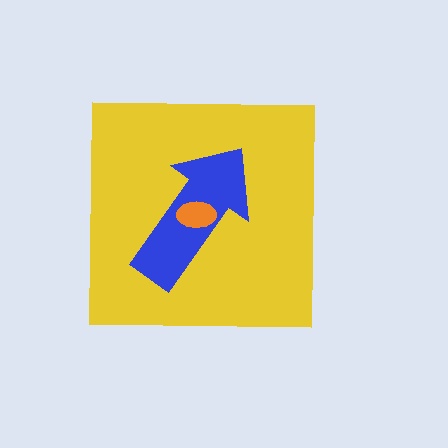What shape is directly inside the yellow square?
The blue arrow.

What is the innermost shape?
The orange ellipse.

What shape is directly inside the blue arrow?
The orange ellipse.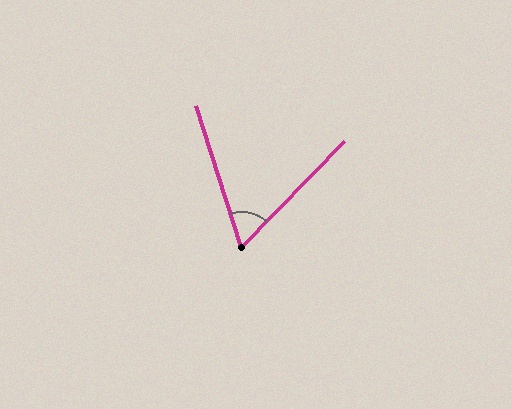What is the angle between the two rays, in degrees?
Approximately 62 degrees.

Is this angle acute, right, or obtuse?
It is acute.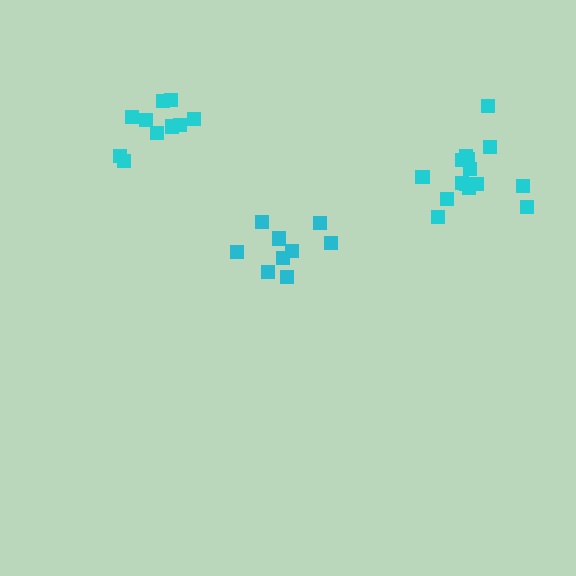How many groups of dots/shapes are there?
There are 3 groups.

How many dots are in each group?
Group 1: 9 dots, Group 2: 10 dots, Group 3: 15 dots (34 total).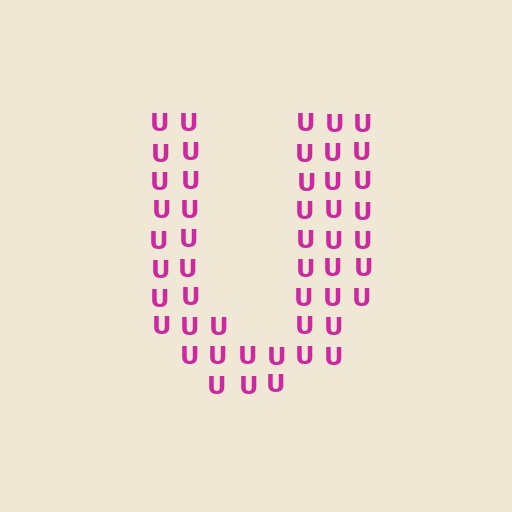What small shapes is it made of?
It is made of small letter U's.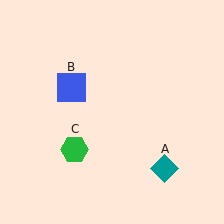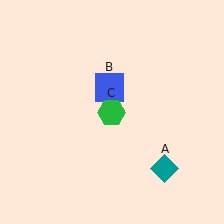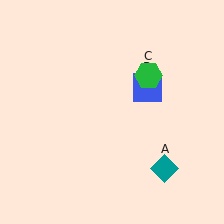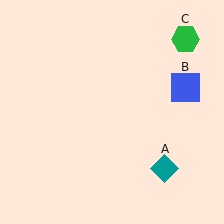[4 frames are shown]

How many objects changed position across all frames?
2 objects changed position: blue square (object B), green hexagon (object C).